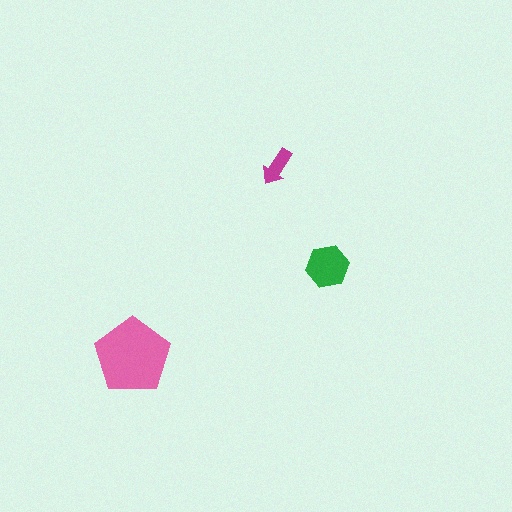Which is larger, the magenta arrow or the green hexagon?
The green hexagon.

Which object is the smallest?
The magenta arrow.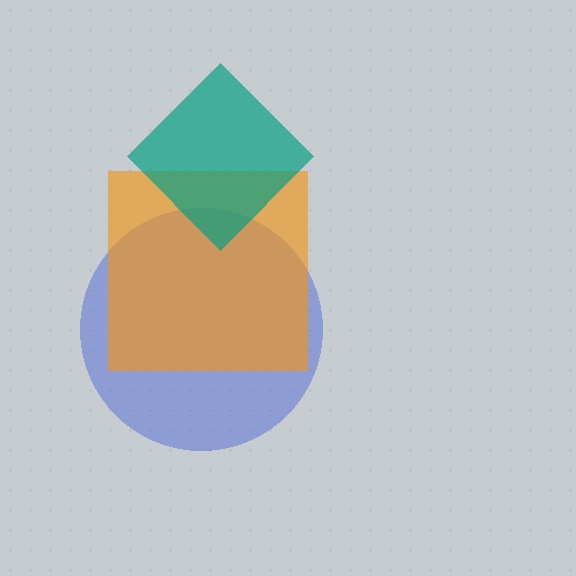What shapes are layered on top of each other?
The layered shapes are: a blue circle, an orange square, a teal diamond.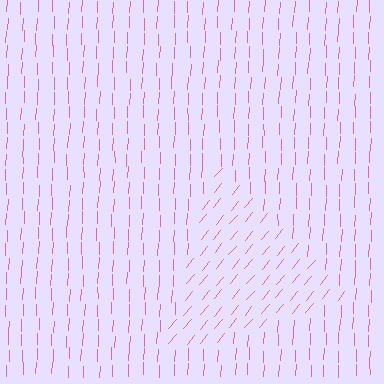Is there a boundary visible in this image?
Yes, there is a texture boundary formed by a change in line orientation.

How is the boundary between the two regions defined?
The boundary is defined purely by a change in line orientation (approximately 38 degrees difference). All lines are the same color and thickness.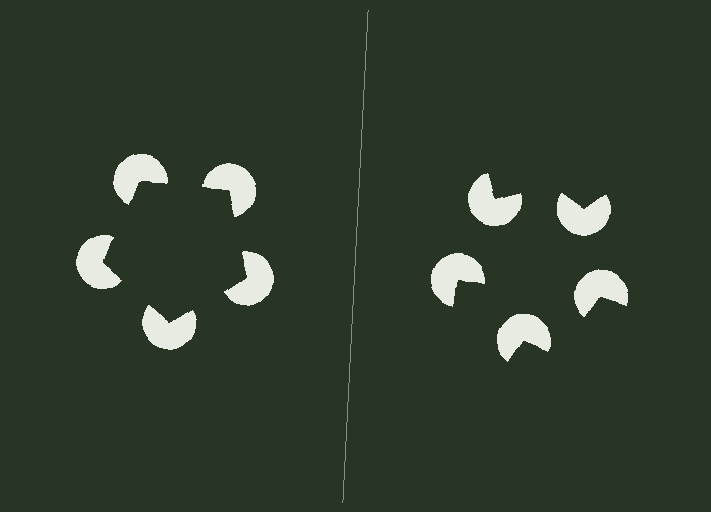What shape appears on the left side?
An illusory pentagon.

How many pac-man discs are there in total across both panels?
10 — 5 on each side.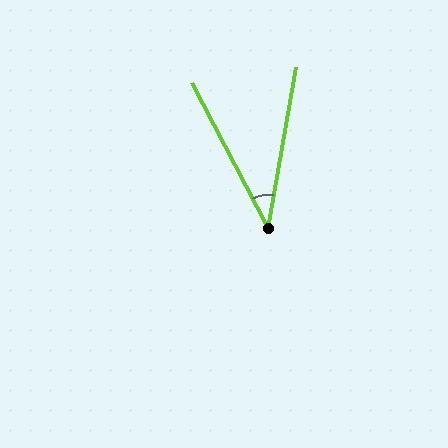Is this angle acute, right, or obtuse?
It is acute.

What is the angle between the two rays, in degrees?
Approximately 38 degrees.